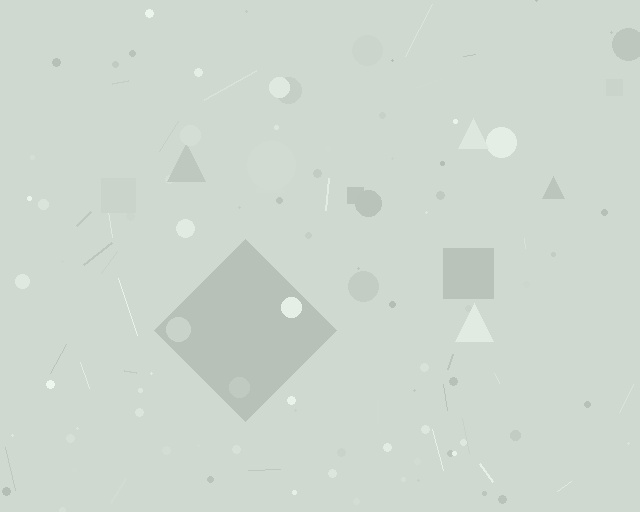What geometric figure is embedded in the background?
A diamond is embedded in the background.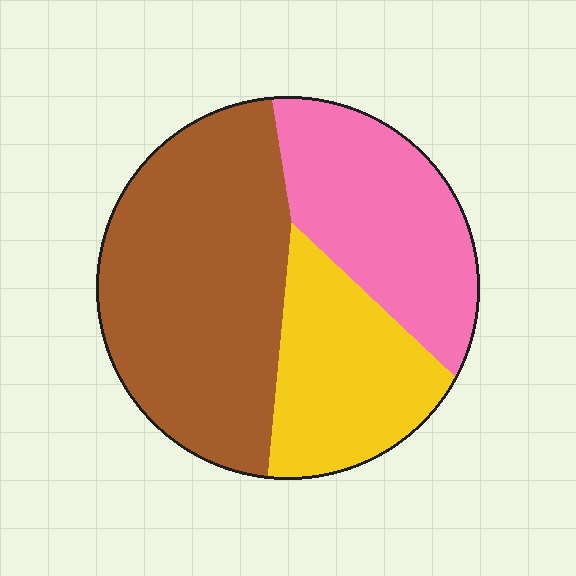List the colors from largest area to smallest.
From largest to smallest: brown, pink, yellow.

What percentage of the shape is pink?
Pink covers around 30% of the shape.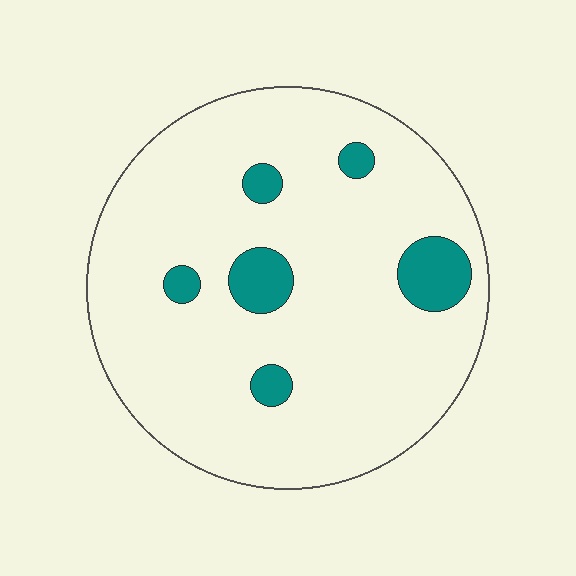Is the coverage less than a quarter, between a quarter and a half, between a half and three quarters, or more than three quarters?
Less than a quarter.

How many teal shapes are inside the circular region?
6.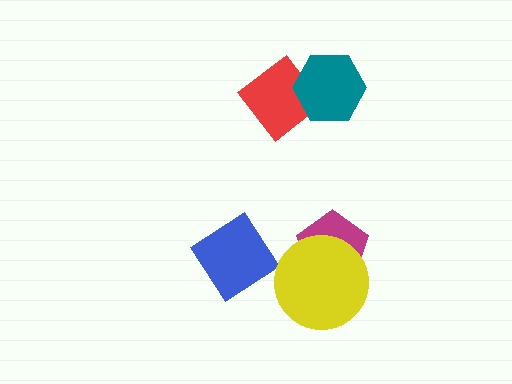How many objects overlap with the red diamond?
1 object overlaps with the red diamond.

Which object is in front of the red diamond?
The teal hexagon is in front of the red diamond.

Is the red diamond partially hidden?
Yes, it is partially covered by another shape.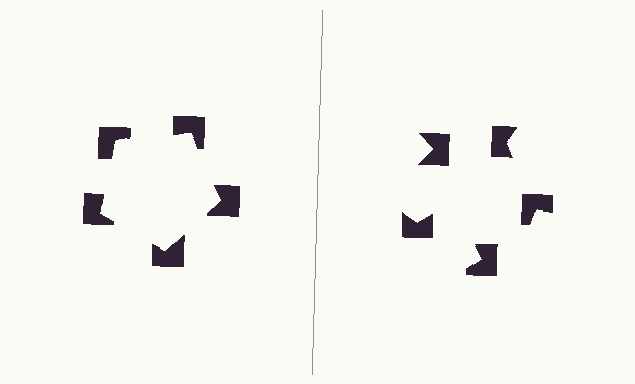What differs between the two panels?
The notched squares are positioned identically on both sides; only the wedge orientations differ. On the left they align to a pentagon; on the right they are misaligned.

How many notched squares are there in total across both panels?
10 — 5 on each side.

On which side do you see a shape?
An illusory pentagon appears on the left side. On the right side the wedge cuts are rotated, so no coherent shape forms.